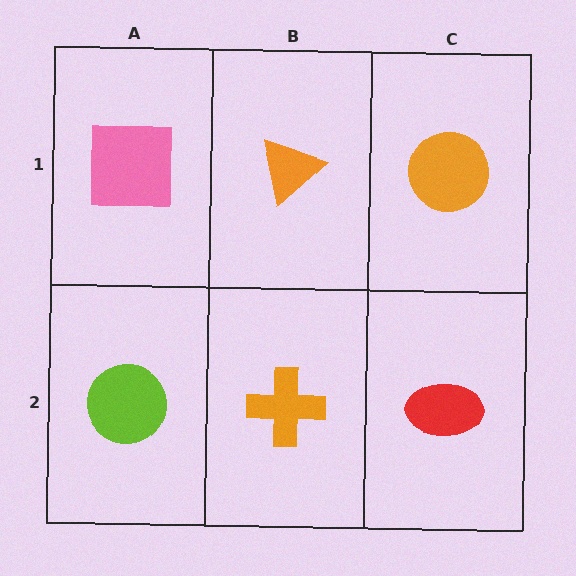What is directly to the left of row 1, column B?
A pink square.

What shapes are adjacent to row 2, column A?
A pink square (row 1, column A), an orange cross (row 2, column B).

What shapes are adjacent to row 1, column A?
A lime circle (row 2, column A), an orange triangle (row 1, column B).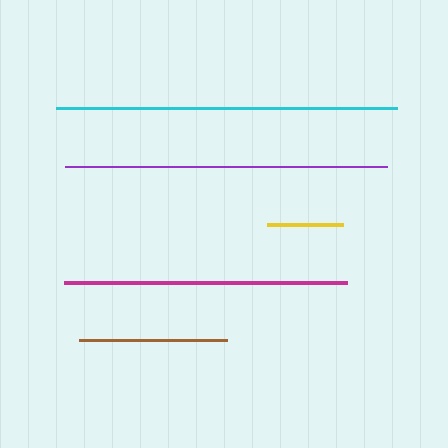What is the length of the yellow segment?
The yellow segment is approximately 76 pixels long.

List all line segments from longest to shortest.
From longest to shortest: cyan, purple, magenta, brown, yellow.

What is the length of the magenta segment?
The magenta segment is approximately 284 pixels long.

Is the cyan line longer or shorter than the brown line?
The cyan line is longer than the brown line.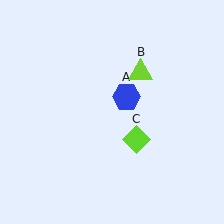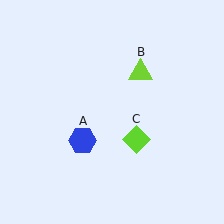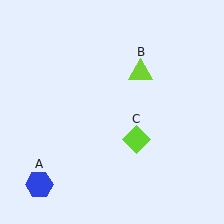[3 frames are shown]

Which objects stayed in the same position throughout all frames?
Lime triangle (object B) and lime diamond (object C) remained stationary.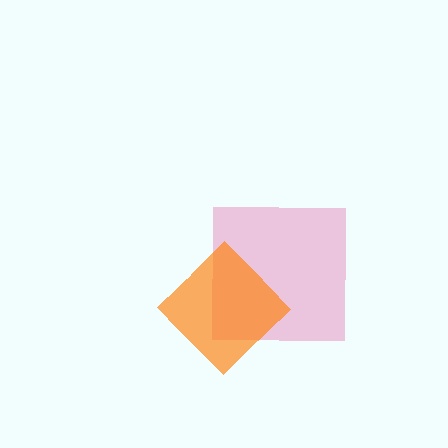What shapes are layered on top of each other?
The layered shapes are: a pink square, an orange diamond.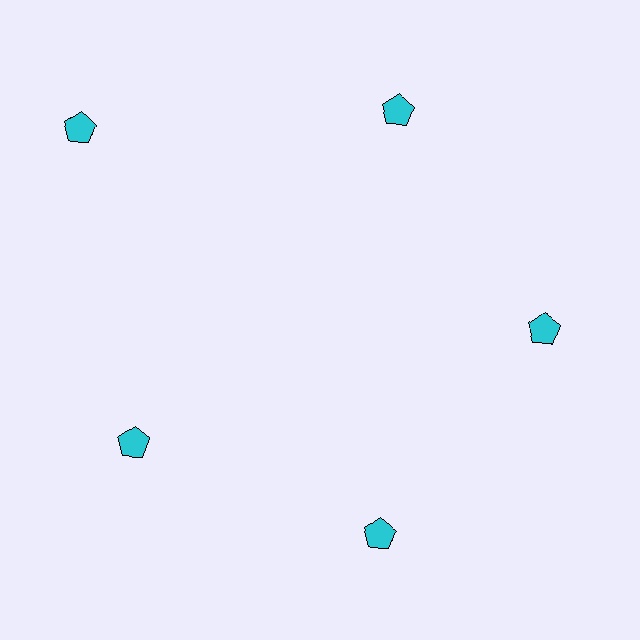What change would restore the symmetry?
The symmetry would be restored by moving it inward, back onto the ring so that all 5 pentagons sit at equal angles and equal distance from the center.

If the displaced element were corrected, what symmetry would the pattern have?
It would have 5-fold rotational symmetry — the pattern would map onto itself every 72 degrees.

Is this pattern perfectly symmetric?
No. The 5 cyan pentagons are arranged in a ring, but one element near the 10 o'clock position is pushed outward from the center, breaking the 5-fold rotational symmetry.